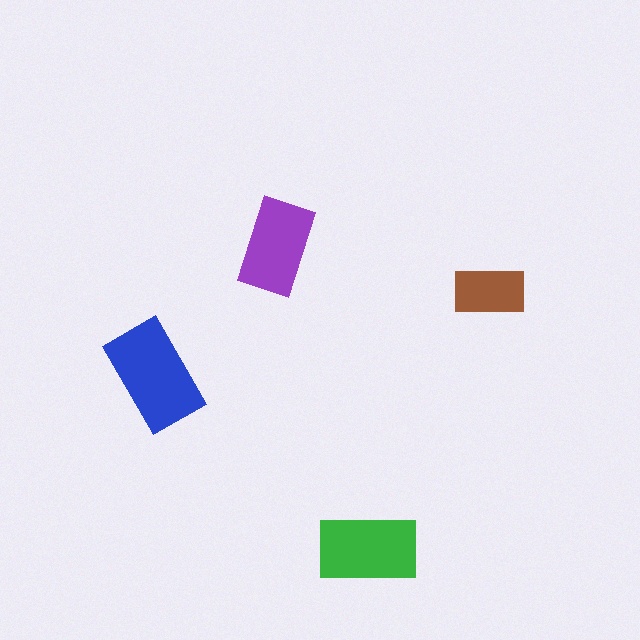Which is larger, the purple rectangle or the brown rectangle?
The purple one.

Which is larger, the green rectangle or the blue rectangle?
The blue one.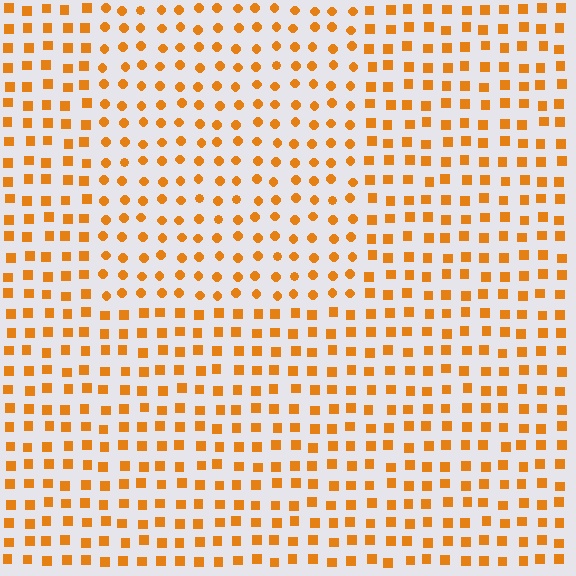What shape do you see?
I see a rectangle.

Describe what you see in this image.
The image is filled with small orange elements arranged in a uniform grid. A rectangle-shaped region contains circles, while the surrounding area contains squares. The boundary is defined purely by the change in element shape.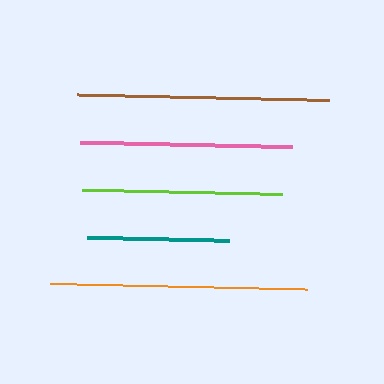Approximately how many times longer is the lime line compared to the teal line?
The lime line is approximately 1.4 times the length of the teal line.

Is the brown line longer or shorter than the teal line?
The brown line is longer than the teal line.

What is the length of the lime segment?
The lime segment is approximately 201 pixels long.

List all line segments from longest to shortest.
From longest to shortest: orange, brown, pink, lime, teal.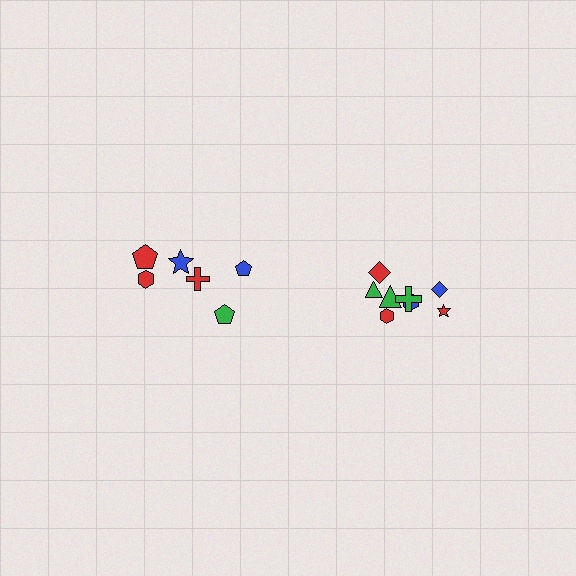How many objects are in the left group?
There are 6 objects.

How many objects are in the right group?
There are 8 objects.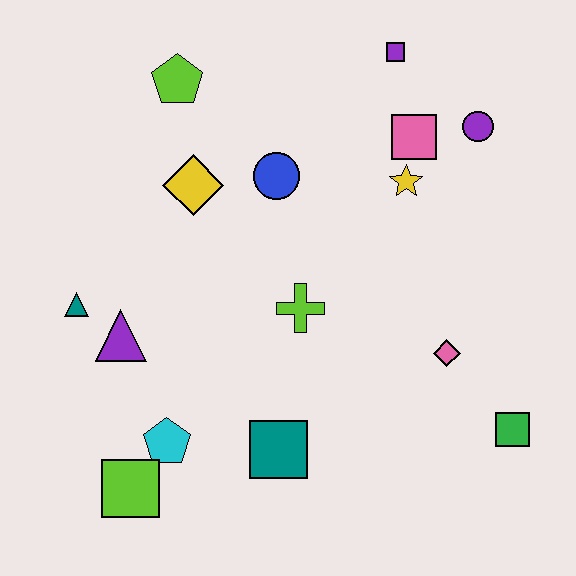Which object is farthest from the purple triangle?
The purple circle is farthest from the purple triangle.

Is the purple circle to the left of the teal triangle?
No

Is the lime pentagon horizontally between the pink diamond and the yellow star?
No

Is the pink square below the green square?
No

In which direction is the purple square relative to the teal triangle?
The purple square is to the right of the teal triangle.